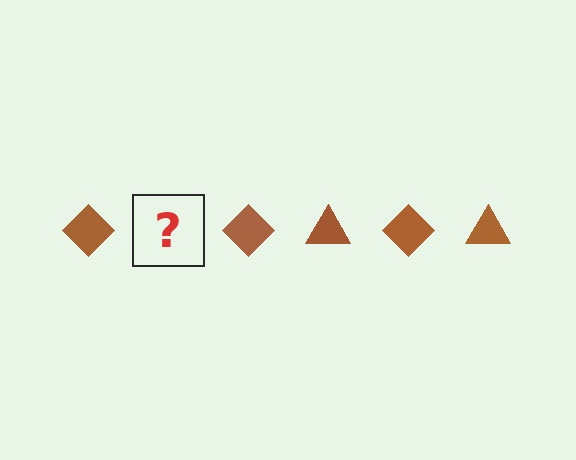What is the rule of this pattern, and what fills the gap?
The rule is that the pattern cycles through diamond, triangle shapes in brown. The gap should be filled with a brown triangle.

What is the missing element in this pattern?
The missing element is a brown triangle.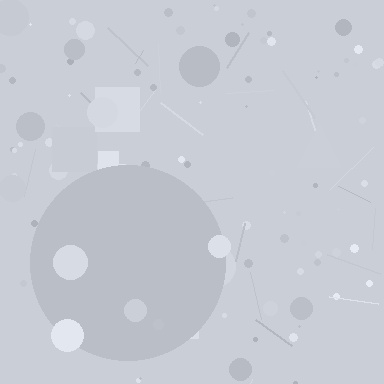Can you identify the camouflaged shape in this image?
The camouflaged shape is a circle.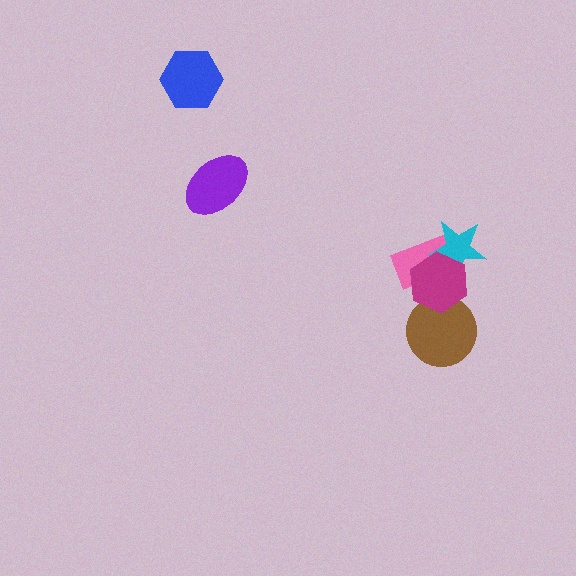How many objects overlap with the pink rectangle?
2 objects overlap with the pink rectangle.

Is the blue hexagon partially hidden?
No, no other shape covers it.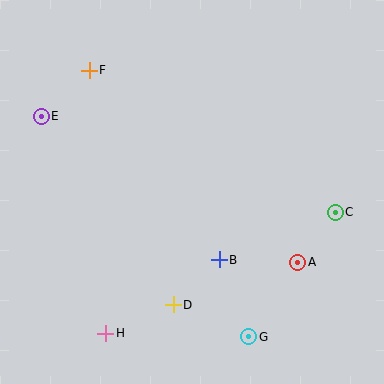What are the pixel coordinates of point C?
Point C is at (335, 212).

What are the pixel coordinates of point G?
Point G is at (249, 337).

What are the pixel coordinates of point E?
Point E is at (41, 116).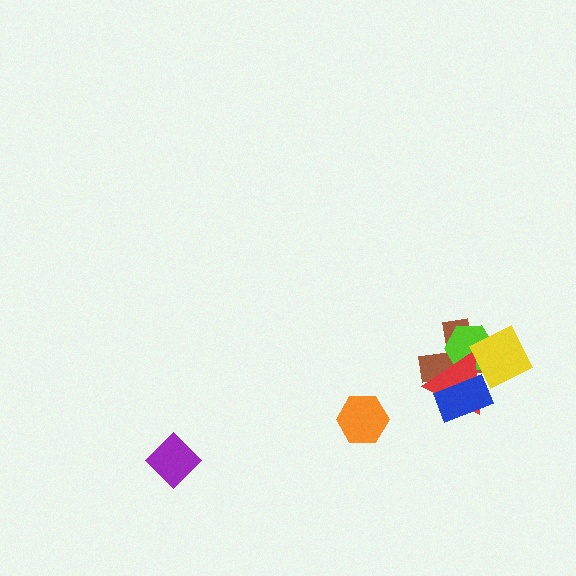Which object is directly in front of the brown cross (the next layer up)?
The lime hexagon is directly in front of the brown cross.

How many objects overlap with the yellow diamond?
3 objects overlap with the yellow diamond.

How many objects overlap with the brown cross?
4 objects overlap with the brown cross.